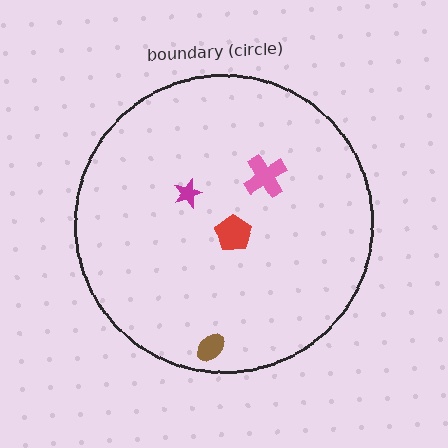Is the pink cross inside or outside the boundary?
Inside.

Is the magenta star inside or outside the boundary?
Inside.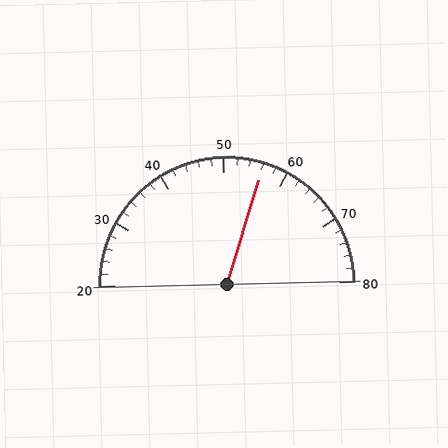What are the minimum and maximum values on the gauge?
The gauge ranges from 20 to 80.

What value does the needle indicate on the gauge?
The needle indicates approximately 56.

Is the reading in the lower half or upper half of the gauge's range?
The reading is in the upper half of the range (20 to 80).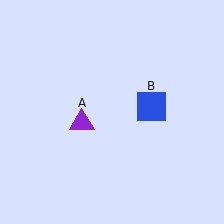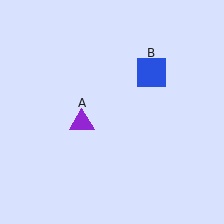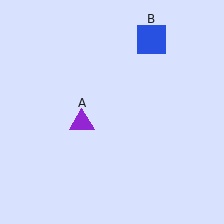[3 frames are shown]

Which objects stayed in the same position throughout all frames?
Purple triangle (object A) remained stationary.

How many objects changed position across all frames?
1 object changed position: blue square (object B).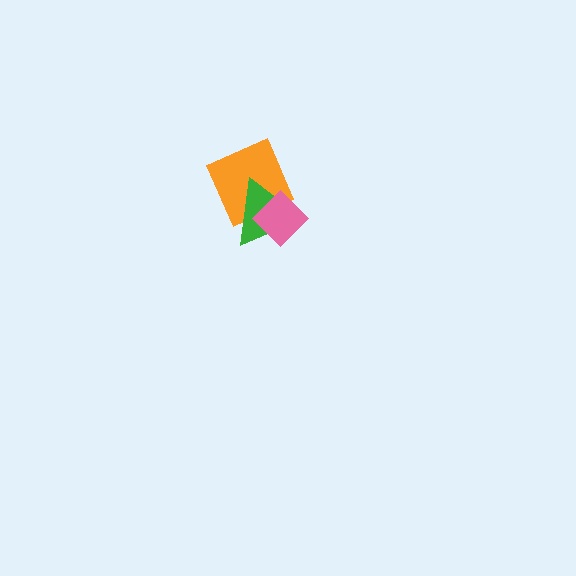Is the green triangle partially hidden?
Yes, it is partially covered by another shape.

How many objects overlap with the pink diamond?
2 objects overlap with the pink diamond.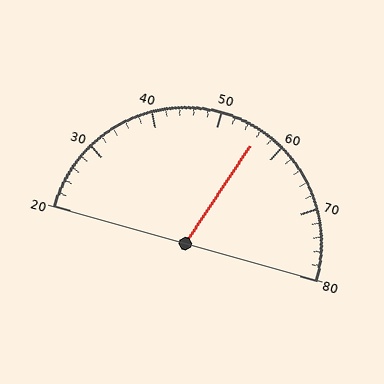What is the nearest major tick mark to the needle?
The nearest major tick mark is 60.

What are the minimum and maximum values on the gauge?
The gauge ranges from 20 to 80.